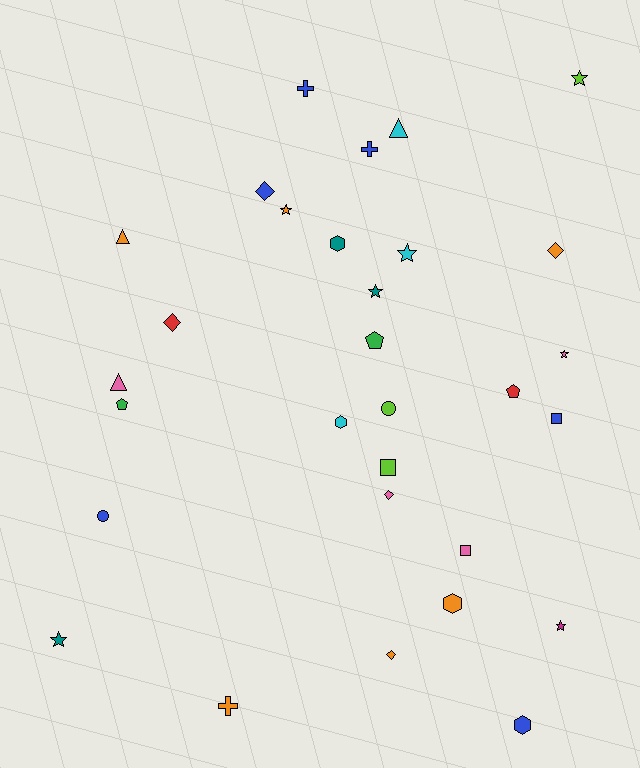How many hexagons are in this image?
There are 4 hexagons.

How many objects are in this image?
There are 30 objects.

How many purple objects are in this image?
There are no purple objects.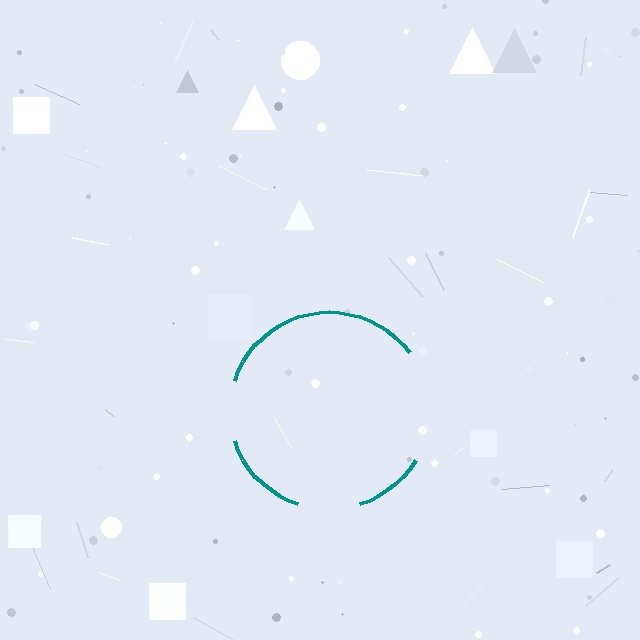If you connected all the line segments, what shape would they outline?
They would outline a circle.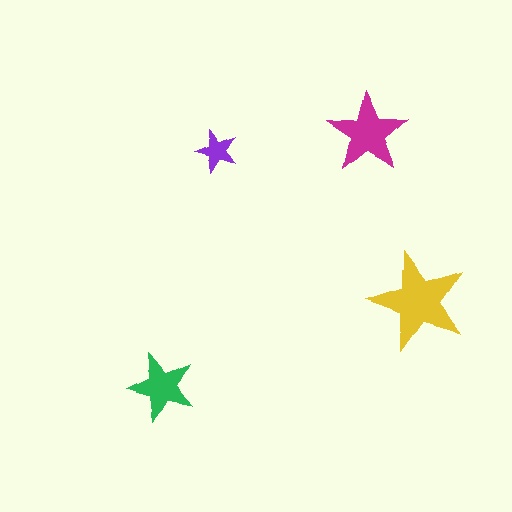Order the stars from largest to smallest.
the yellow one, the magenta one, the green one, the purple one.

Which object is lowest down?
The green star is bottommost.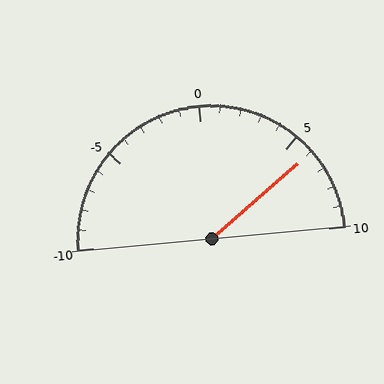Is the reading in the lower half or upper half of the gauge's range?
The reading is in the upper half of the range (-10 to 10).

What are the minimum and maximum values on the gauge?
The gauge ranges from -10 to 10.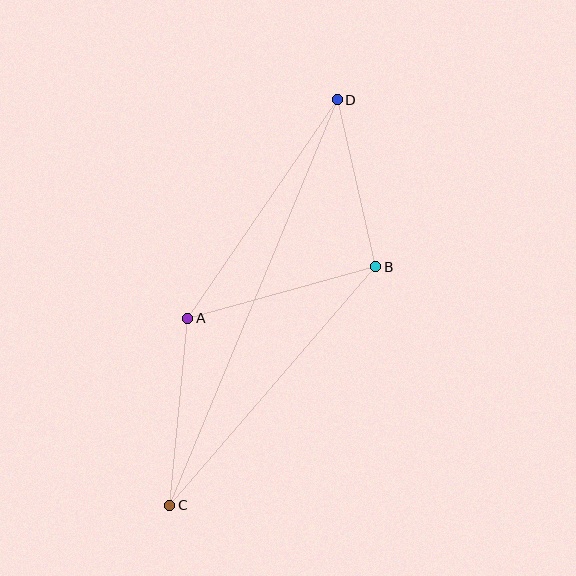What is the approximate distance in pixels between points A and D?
The distance between A and D is approximately 265 pixels.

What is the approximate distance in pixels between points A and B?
The distance between A and B is approximately 195 pixels.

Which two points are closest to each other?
Points B and D are closest to each other.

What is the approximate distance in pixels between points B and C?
The distance between B and C is approximately 315 pixels.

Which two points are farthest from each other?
Points C and D are farthest from each other.